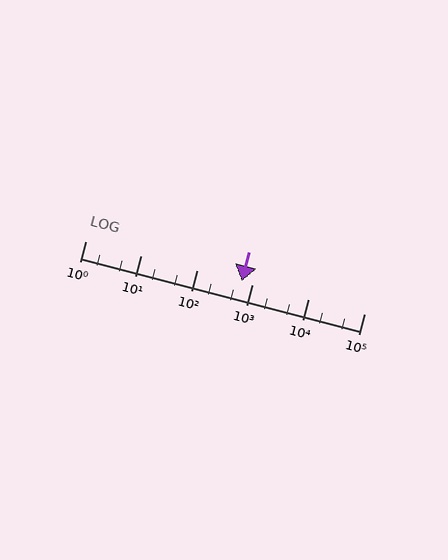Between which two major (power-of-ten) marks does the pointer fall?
The pointer is between 100 and 1000.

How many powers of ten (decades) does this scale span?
The scale spans 5 decades, from 1 to 100000.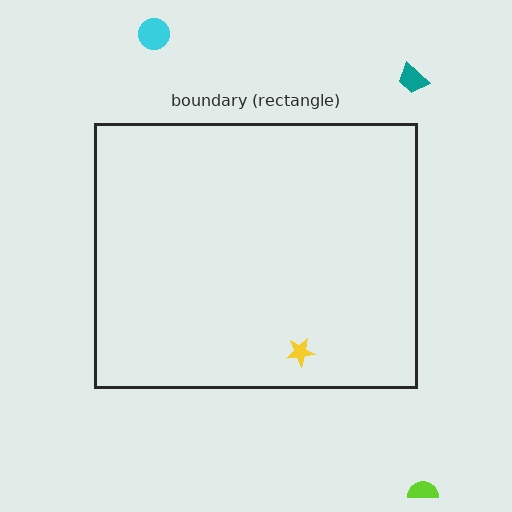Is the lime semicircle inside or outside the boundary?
Outside.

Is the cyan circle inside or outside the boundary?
Outside.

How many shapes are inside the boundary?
1 inside, 3 outside.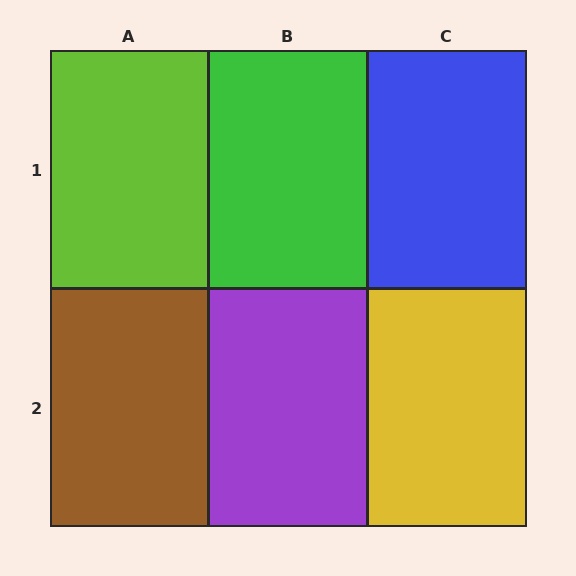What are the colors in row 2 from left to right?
Brown, purple, yellow.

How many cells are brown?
1 cell is brown.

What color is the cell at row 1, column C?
Blue.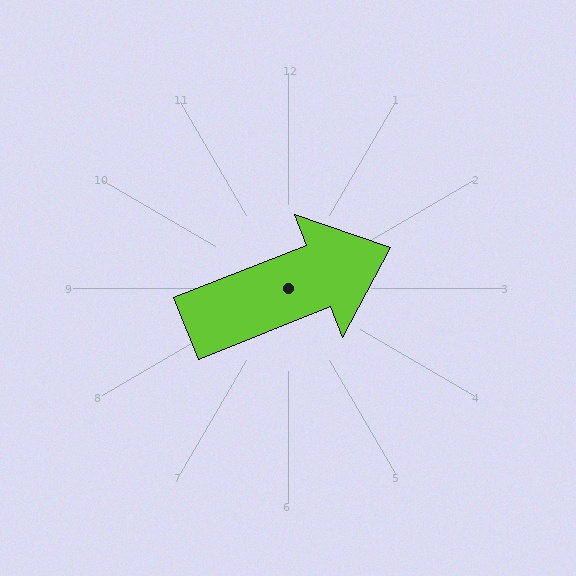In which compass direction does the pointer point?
East.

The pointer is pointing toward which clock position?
Roughly 2 o'clock.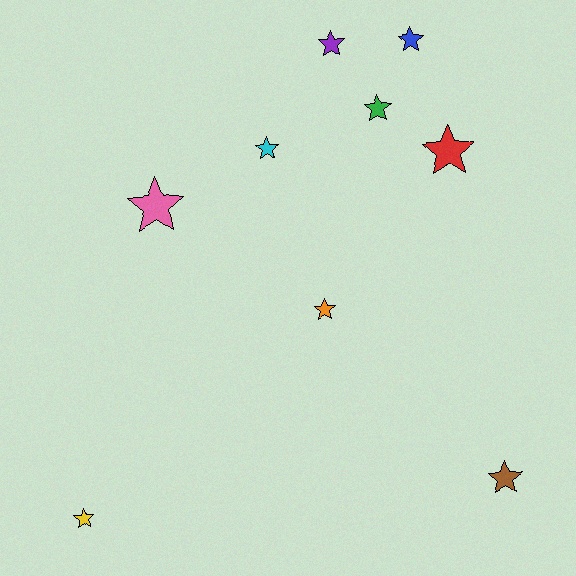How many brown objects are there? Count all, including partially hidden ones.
There is 1 brown object.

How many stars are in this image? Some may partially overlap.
There are 9 stars.